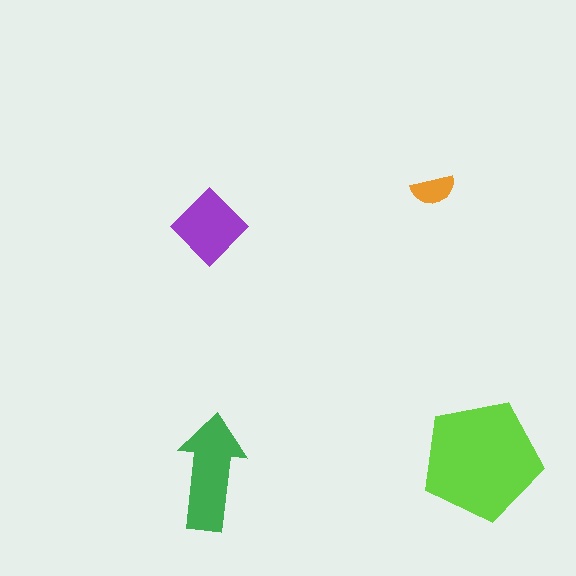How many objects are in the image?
There are 4 objects in the image.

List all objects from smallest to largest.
The orange semicircle, the purple diamond, the green arrow, the lime pentagon.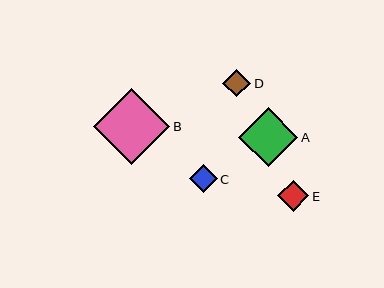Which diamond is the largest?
Diamond B is the largest with a size of approximately 76 pixels.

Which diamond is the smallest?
Diamond C is the smallest with a size of approximately 28 pixels.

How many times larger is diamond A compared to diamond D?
Diamond A is approximately 2.1 times the size of diamond D.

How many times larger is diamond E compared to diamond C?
Diamond E is approximately 1.1 times the size of diamond C.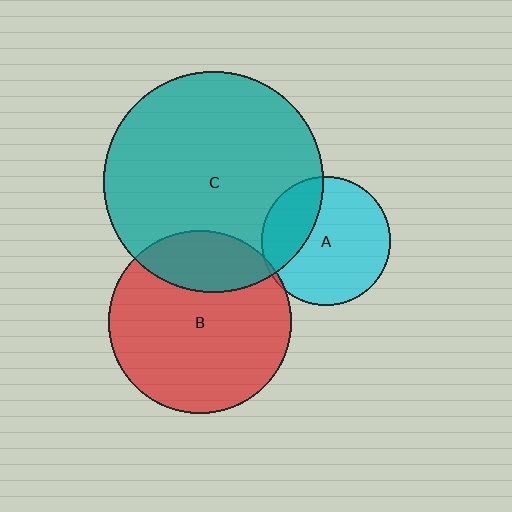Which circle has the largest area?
Circle C (teal).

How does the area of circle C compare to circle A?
Approximately 2.9 times.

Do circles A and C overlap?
Yes.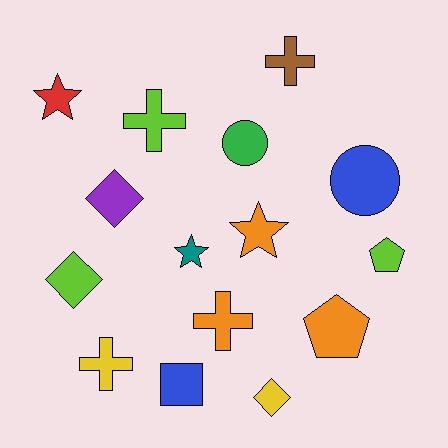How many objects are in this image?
There are 15 objects.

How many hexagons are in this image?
There are no hexagons.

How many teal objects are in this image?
There is 1 teal object.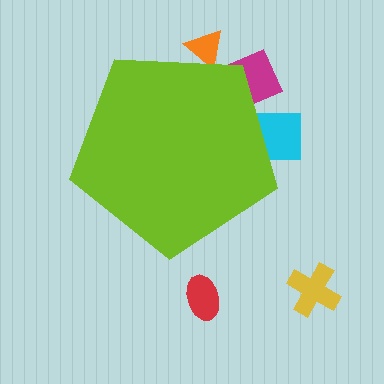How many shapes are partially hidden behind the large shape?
3 shapes are partially hidden.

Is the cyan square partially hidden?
Yes, the cyan square is partially hidden behind the lime pentagon.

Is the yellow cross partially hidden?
No, the yellow cross is fully visible.